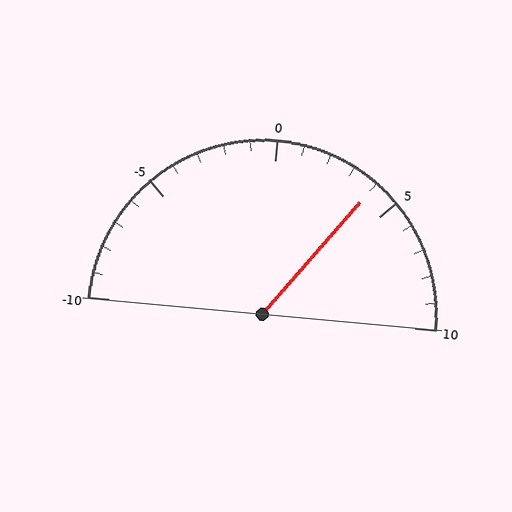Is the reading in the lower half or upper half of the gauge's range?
The reading is in the upper half of the range (-10 to 10).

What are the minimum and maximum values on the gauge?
The gauge ranges from -10 to 10.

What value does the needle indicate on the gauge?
The needle indicates approximately 4.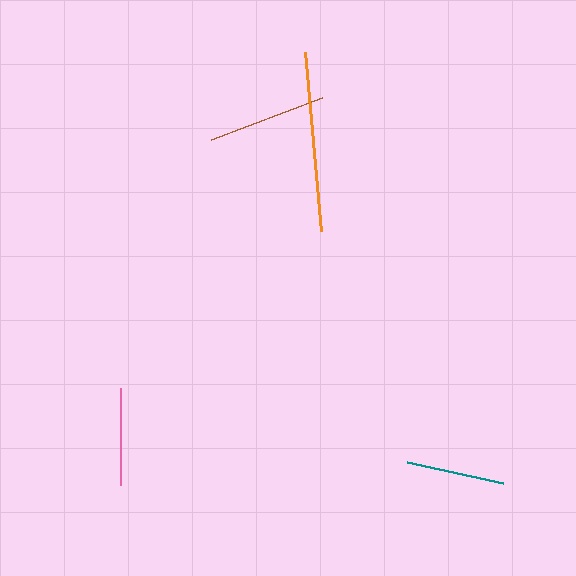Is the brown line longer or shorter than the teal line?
The brown line is longer than the teal line.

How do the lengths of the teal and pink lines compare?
The teal and pink lines are approximately the same length.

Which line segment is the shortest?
The pink line is the shortest at approximately 97 pixels.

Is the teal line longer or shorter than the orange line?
The orange line is longer than the teal line.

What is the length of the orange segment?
The orange segment is approximately 179 pixels long.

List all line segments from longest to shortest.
From longest to shortest: orange, brown, teal, pink.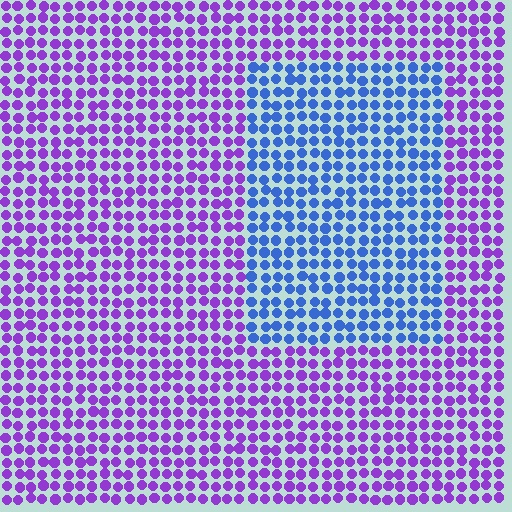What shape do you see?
I see a rectangle.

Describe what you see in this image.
The image is filled with small purple elements in a uniform arrangement. A rectangle-shaped region is visible where the elements are tinted to a slightly different hue, forming a subtle color boundary.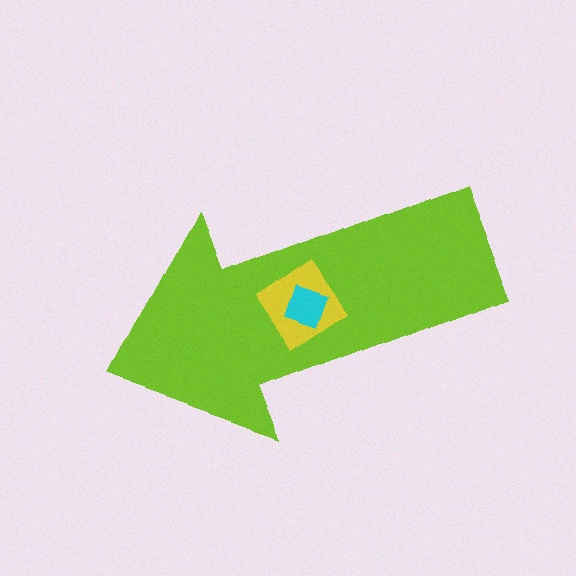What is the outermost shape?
The lime arrow.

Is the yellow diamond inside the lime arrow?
Yes.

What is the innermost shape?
The cyan diamond.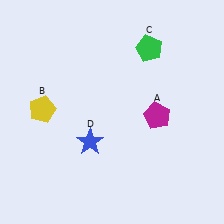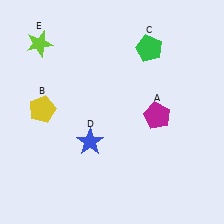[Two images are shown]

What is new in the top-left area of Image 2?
A lime star (E) was added in the top-left area of Image 2.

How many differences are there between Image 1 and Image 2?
There is 1 difference between the two images.